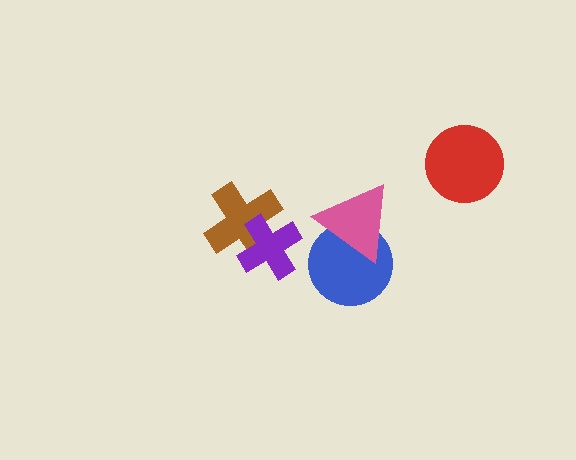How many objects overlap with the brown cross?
1 object overlaps with the brown cross.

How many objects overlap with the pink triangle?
1 object overlaps with the pink triangle.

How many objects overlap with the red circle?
0 objects overlap with the red circle.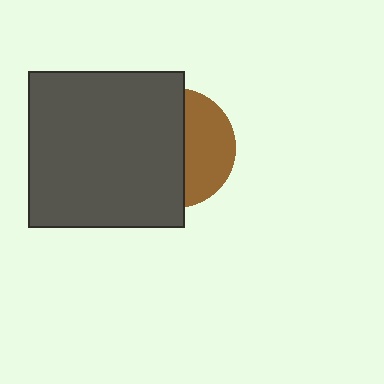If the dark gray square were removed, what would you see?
You would see the complete brown circle.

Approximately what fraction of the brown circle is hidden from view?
Roughly 60% of the brown circle is hidden behind the dark gray square.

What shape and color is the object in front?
The object in front is a dark gray square.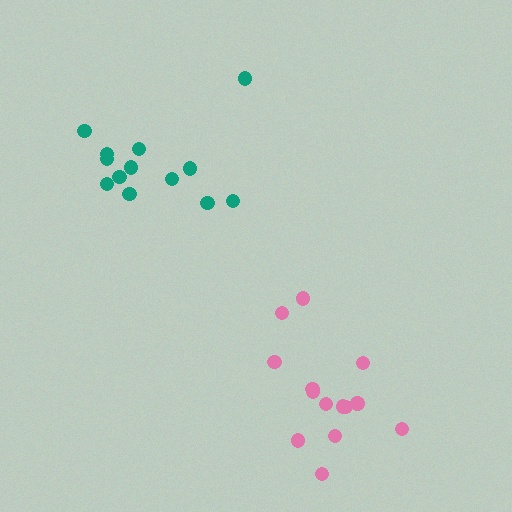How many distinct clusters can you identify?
There are 2 distinct clusters.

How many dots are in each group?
Group 1: 13 dots, Group 2: 14 dots (27 total).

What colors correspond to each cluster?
The clusters are colored: teal, pink.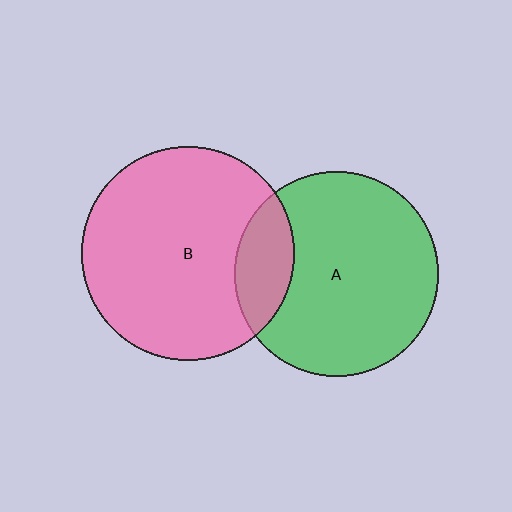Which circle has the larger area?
Circle B (pink).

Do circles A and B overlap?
Yes.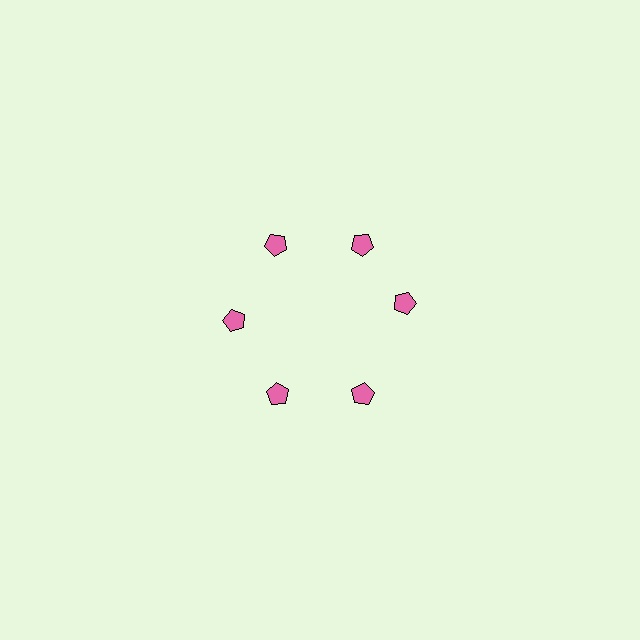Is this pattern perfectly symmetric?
No. The 6 pink pentagons are arranged in a ring, but one element near the 3 o'clock position is rotated out of alignment along the ring, breaking the 6-fold rotational symmetry.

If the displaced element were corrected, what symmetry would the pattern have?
It would have 6-fold rotational symmetry — the pattern would map onto itself every 60 degrees.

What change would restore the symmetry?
The symmetry would be restored by rotating it back into even spacing with its neighbors so that all 6 pentagons sit at equal angles and equal distance from the center.